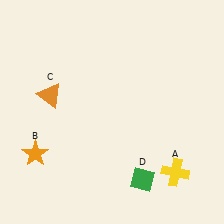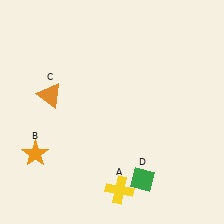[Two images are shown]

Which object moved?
The yellow cross (A) moved left.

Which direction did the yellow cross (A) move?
The yellow cross (A) moved left.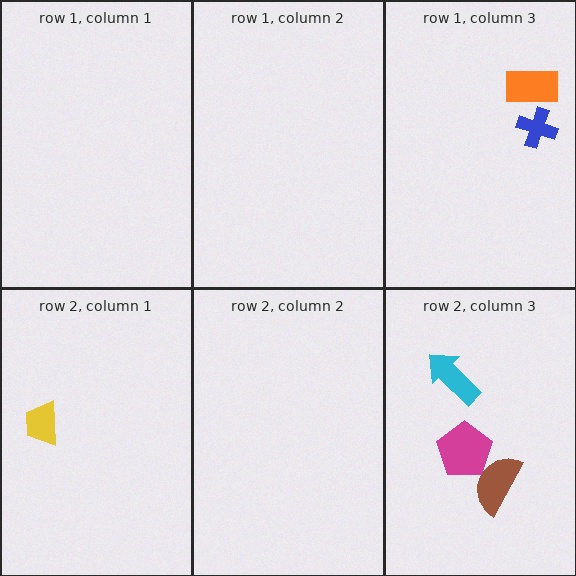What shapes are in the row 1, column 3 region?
The orange rectangle, the blue cross.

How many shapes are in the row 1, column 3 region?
2.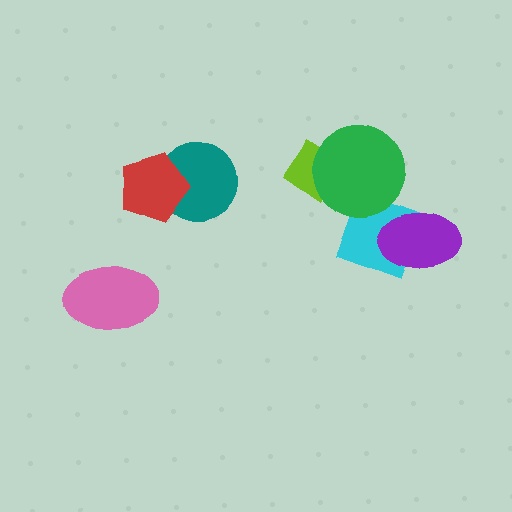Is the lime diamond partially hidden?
Yes, it is partially covered by another shape.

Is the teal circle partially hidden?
Yes, it is partially covered by another shape.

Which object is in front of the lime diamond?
The green circle is in front of the lime diamond.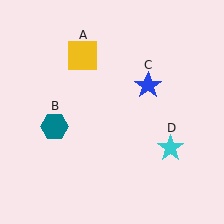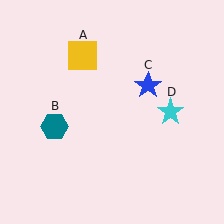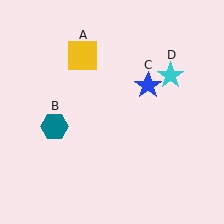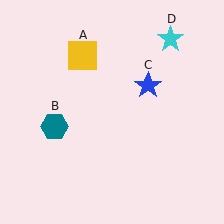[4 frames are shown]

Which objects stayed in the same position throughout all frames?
Yellow square (object A) and teal hexagon (object B) and blue star (object C) remained stationary.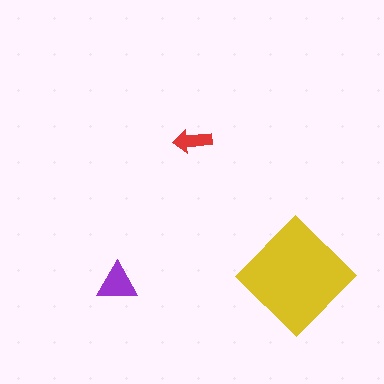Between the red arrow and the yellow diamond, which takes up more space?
The yellow diamond.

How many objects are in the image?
There are 3 objects in the image.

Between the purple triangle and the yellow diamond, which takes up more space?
The yellow diamond.